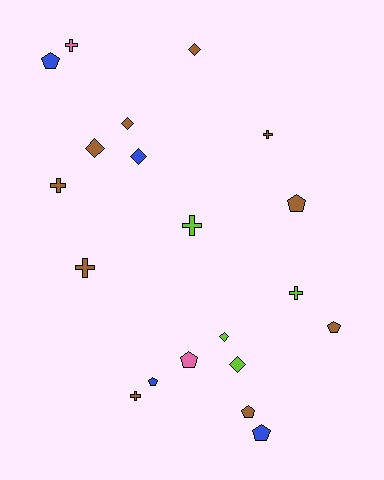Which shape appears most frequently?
Cross, with 7 objects.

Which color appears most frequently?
Brown, with 10 objects.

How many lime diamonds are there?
There are 2 lime diamonds.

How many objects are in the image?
There are 20 objects.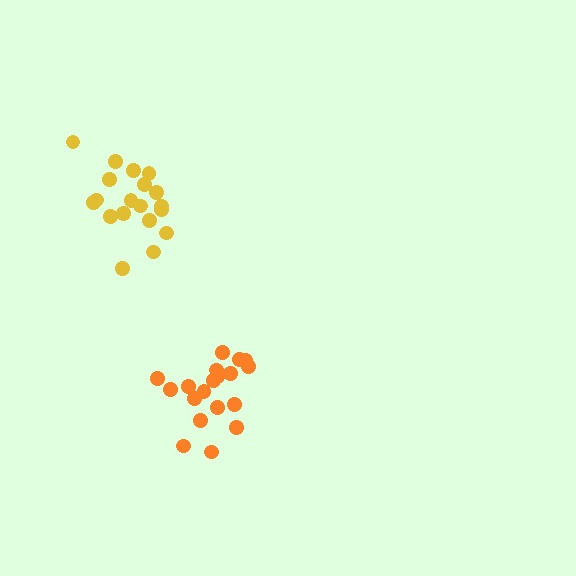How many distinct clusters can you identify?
There are 2 distinct clusters.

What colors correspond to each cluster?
The clusters are colored: orange, yellow.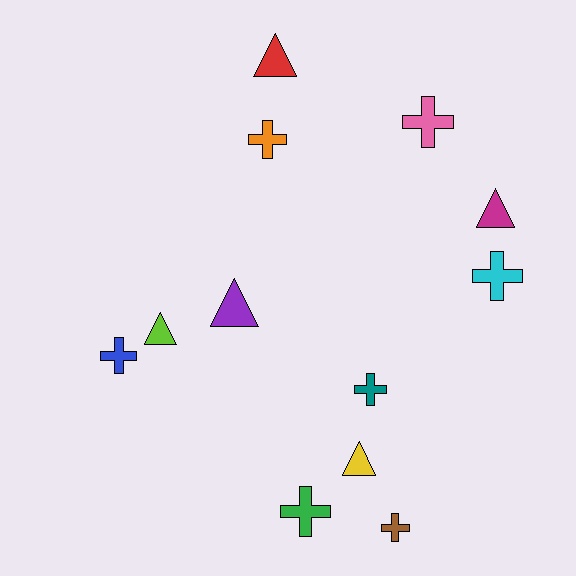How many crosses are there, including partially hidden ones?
There are 7 crosses.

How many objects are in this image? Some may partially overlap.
There are 12 objects.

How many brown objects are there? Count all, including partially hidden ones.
There is 1 brown object.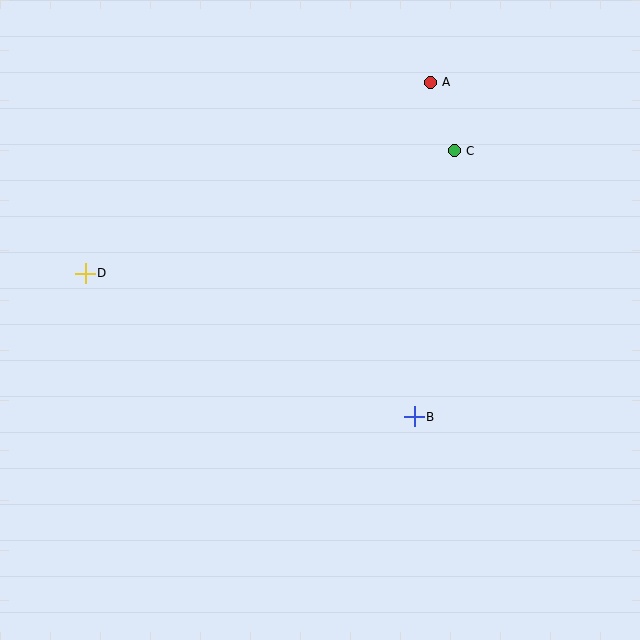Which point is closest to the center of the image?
Point B at (414, 417) is closest to the center.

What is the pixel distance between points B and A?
The distance between B and A is 335 pixels.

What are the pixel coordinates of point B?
Point B is at (414, 417).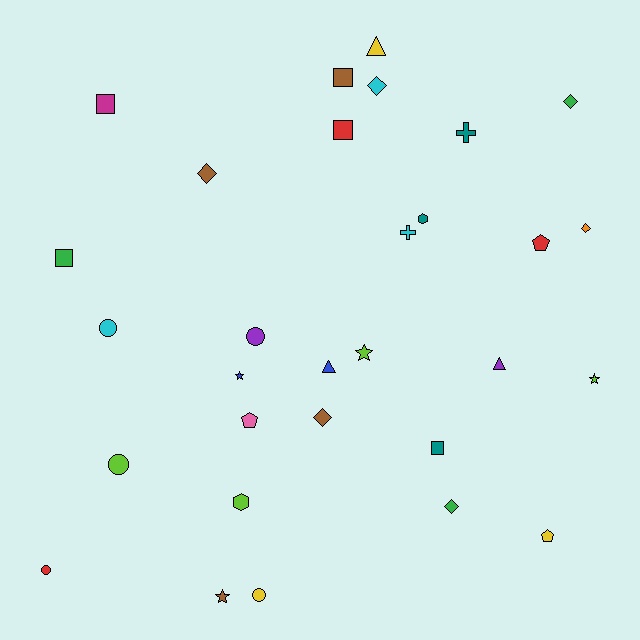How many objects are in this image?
There are 30 objects.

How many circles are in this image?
There are 5 circles.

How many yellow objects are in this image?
There are 3 yellow objects.